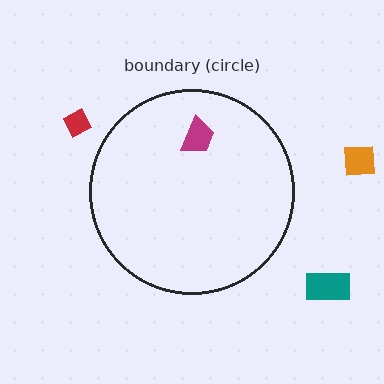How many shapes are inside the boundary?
1 inside, 3 outside.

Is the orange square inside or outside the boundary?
Outside.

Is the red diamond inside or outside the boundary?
Outside.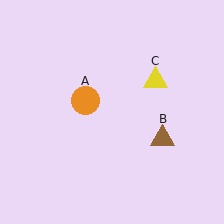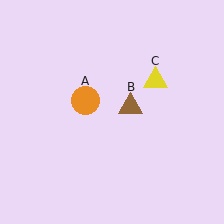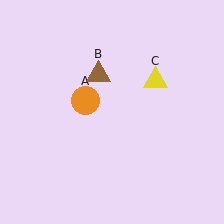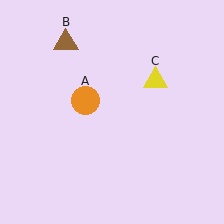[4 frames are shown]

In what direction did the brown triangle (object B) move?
The brown triangle (object B) moved up and to the left.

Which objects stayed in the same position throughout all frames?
Orange circle (object A) and yellow triangle (object C) remained stationary.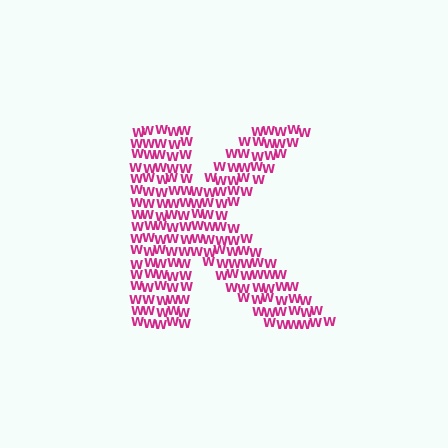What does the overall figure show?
The overall figure shows the letter K.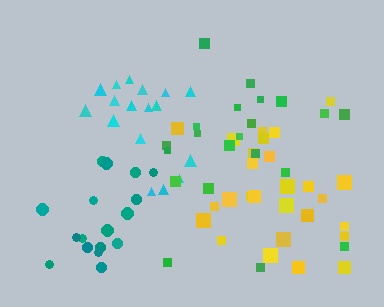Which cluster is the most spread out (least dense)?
Green.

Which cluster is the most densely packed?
Cyan.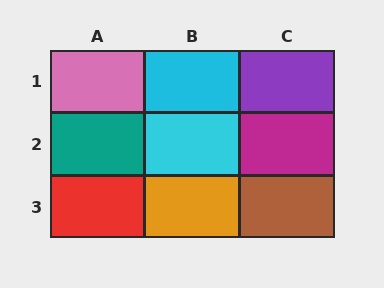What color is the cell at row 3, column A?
Red.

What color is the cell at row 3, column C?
Brown.